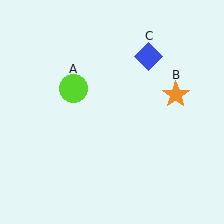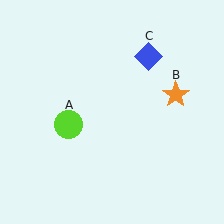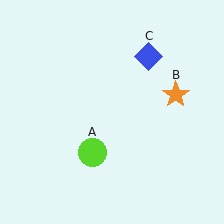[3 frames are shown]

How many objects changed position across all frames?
1 object changed position: lime circle (object A).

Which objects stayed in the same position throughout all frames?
Orange star (object B) and blue diamond (object C) remained stationary.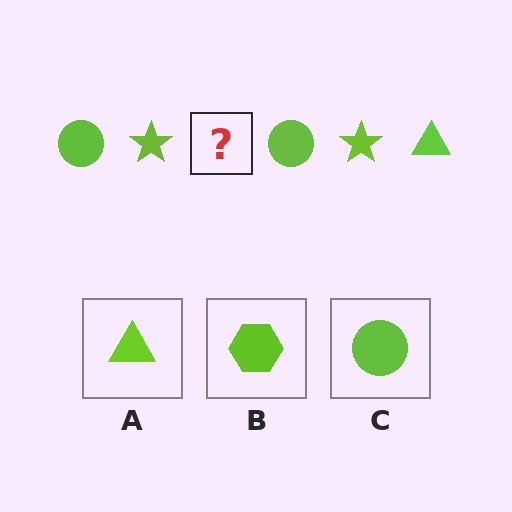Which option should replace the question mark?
Option A.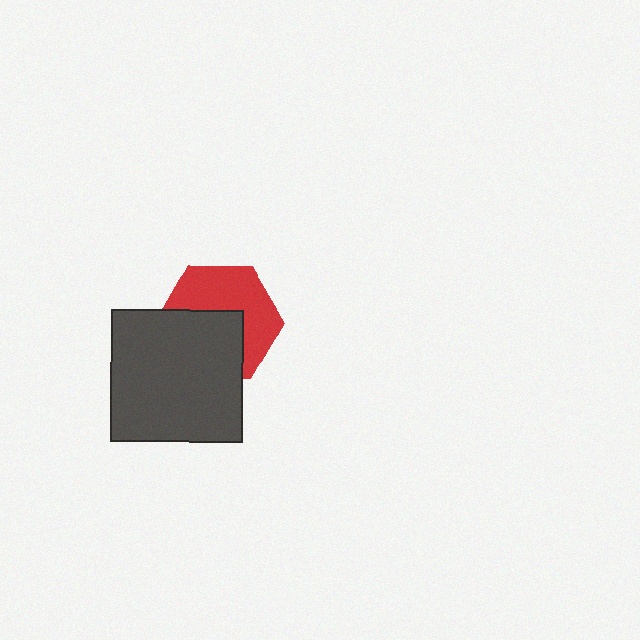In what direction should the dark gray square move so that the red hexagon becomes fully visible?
The dark gray square should move down. That is the shortest direction to clear the overlap and leave the red hexagon fully visible.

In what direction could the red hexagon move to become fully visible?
The red hexagon could move up. That would shift it out from behind the dark gray square entirely.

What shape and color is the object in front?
The object in front is a dark gray square.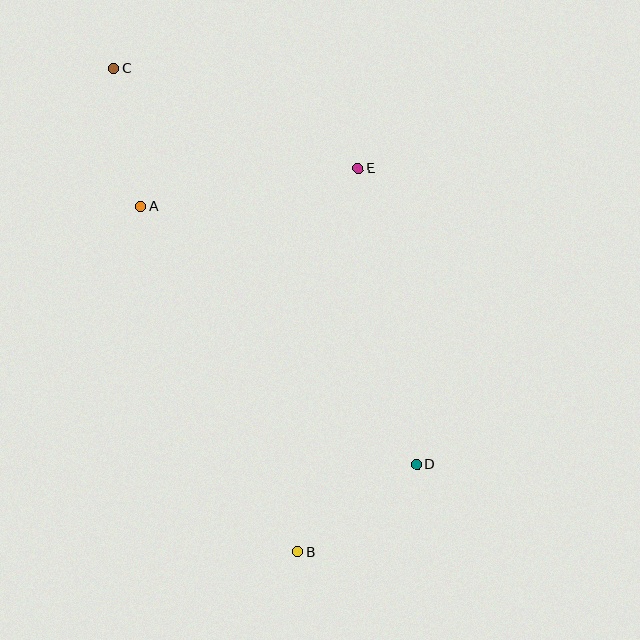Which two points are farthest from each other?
Points B and C are farthest from each other.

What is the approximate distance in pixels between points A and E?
The distance between A and E is approximately 221 pixels.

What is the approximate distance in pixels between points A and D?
The distance between A and D is approximately 378 pixels.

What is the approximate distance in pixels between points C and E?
The distance between C and E is approximately 264 pixels.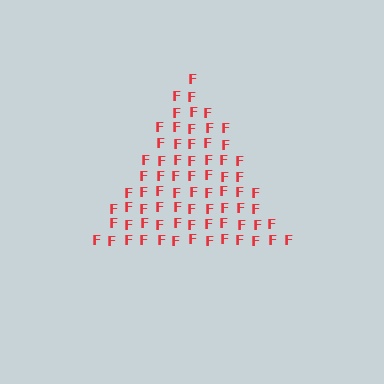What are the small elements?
The small elements are letter F's.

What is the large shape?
The large shape is a triangle.